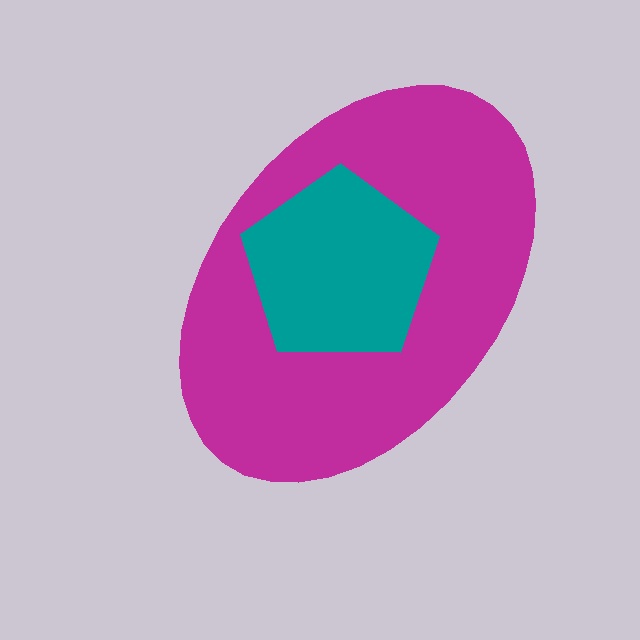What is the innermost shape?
The teal pentagon.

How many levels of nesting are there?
2.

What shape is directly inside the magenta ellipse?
The teal pentagon.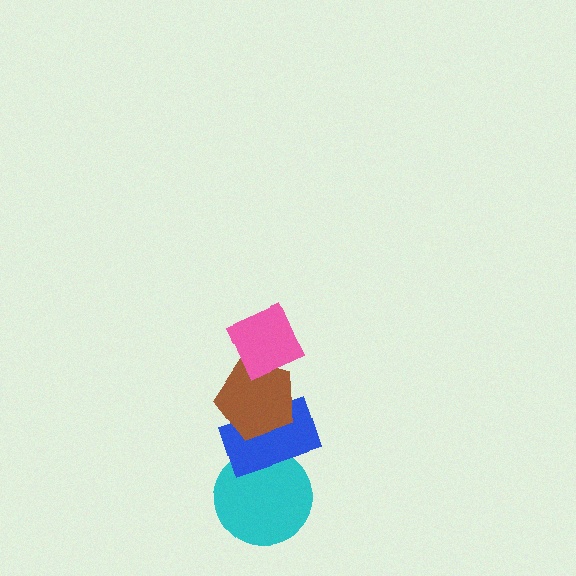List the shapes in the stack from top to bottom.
From top to bottom: the pink diamond, the brown pentagon, the blue rectangle, the cyan circle.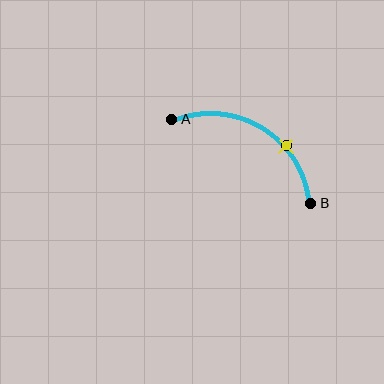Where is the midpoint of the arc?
The arc midpoint is the point on the curve farthest from the straight line joining A and B. It sits above that line.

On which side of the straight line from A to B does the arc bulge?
The arc bulges above the straight line connecting A and B.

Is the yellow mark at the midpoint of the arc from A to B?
No. The yellow mark lies on the arc but is closer to endpoint B. The arc midpoint would be at the point on the curve equidistant along the arc from both A and B.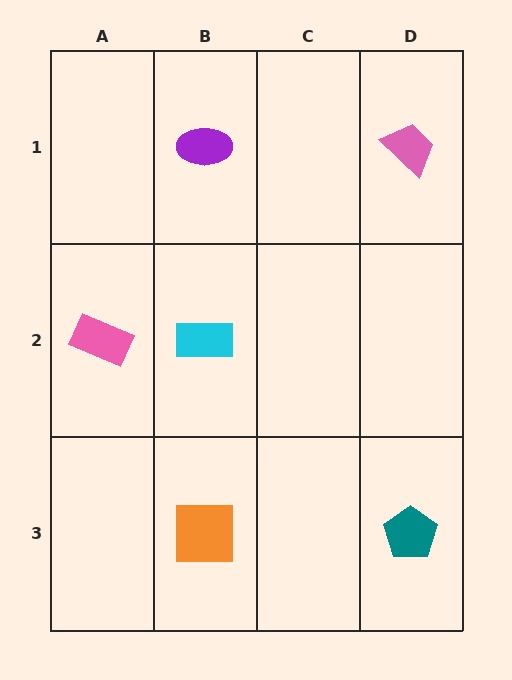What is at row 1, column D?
A pink trapezoid.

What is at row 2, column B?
A cyan rectangle.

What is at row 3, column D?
A teal pentagon.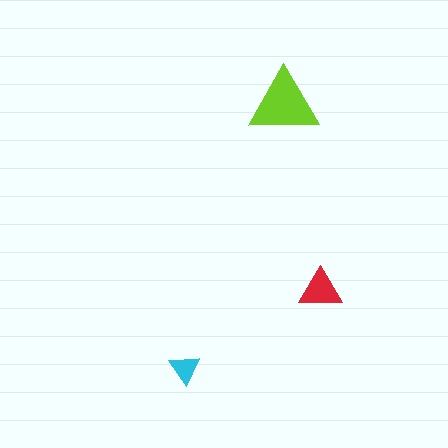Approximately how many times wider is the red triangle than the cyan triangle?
About 1.5 times wider.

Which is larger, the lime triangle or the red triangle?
The lime one.